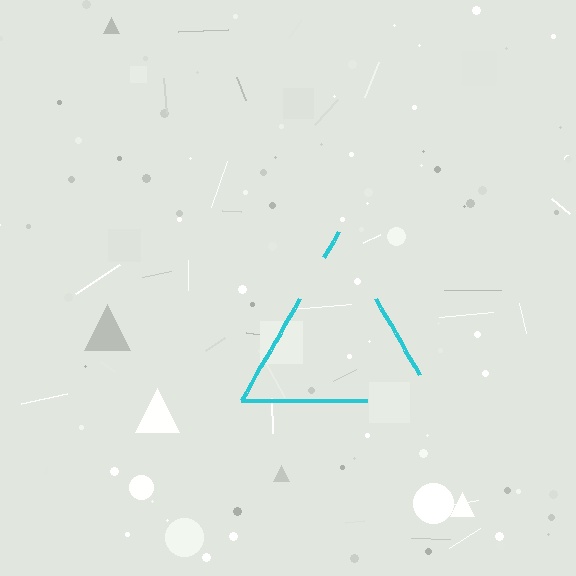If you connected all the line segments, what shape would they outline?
They would outline a triangle.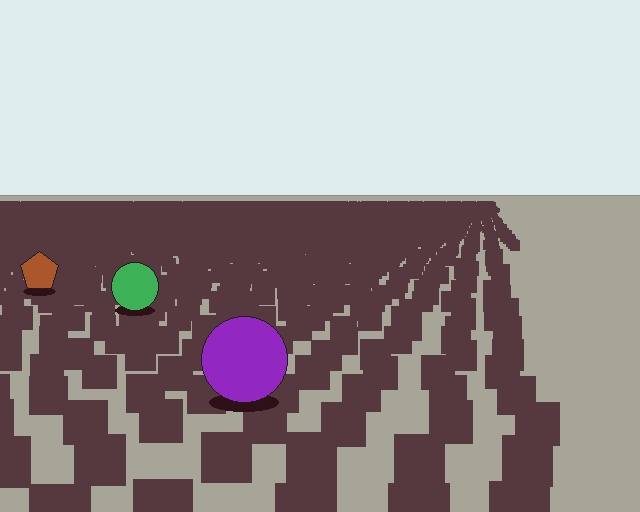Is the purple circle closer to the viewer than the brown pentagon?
Yes. The purple circle is closer — you can tell from the texture gradient: the ground texture is coarser near it.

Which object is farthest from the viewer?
The brown pentagon is farthest from the viewer. It appears smaller and the ground texture around it is denser.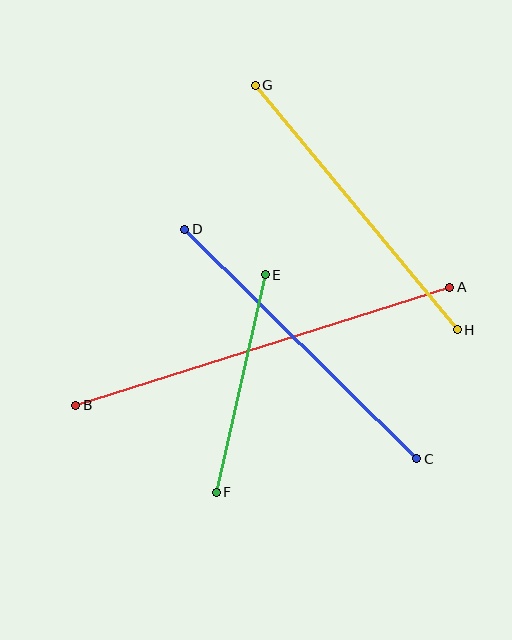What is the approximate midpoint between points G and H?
The midpoint is at approximately (356, 207) pixels.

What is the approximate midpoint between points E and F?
The midpoint is at approximately (241, 384) pixels.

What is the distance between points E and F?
The distance is approximately 223 pixels.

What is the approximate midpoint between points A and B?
The midpoint is at approximately (263, 346) pixels.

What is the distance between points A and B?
The distance is approximately 392 pixels.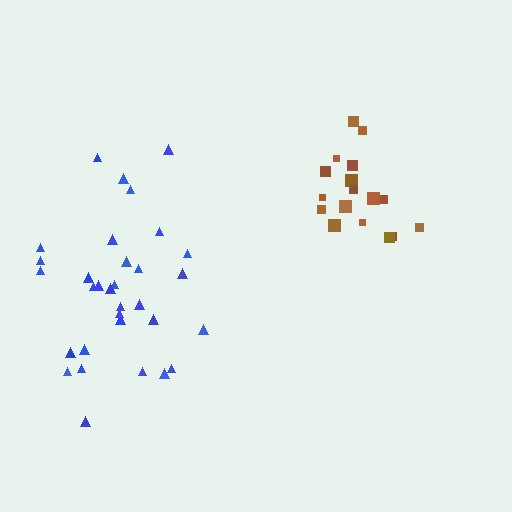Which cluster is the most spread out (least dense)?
Blue.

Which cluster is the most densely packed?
Brown.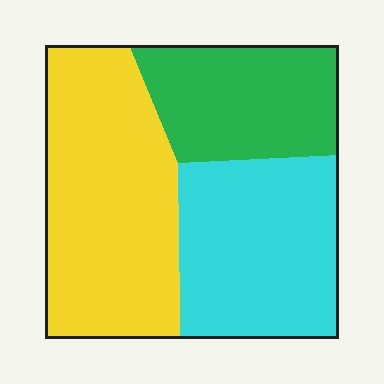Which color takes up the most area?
Yellow, at roughly 40%.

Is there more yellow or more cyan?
Yellow.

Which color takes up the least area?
Green, at roughly 25%.